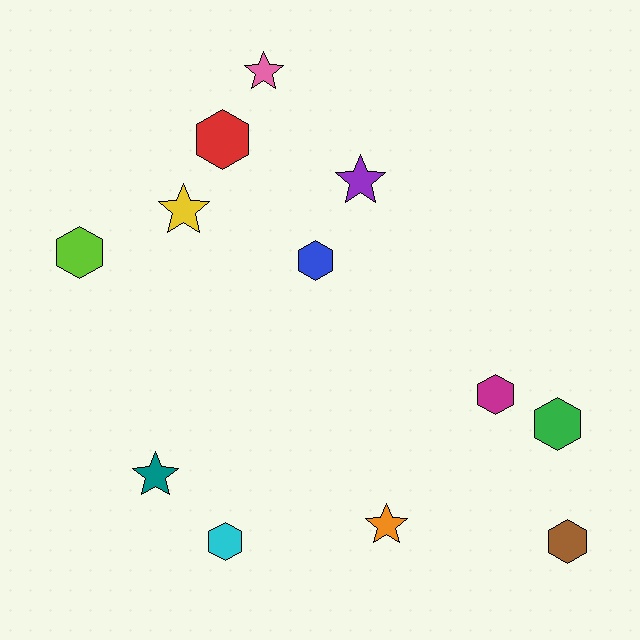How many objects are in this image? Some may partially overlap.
There are 12 objects.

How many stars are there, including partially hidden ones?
There are 5 stars.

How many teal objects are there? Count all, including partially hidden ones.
There is 1 teal object.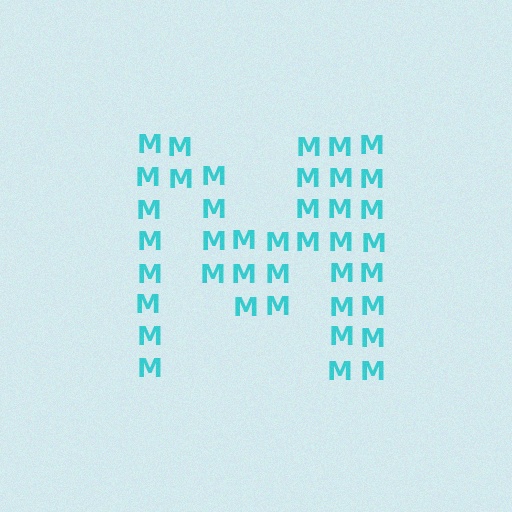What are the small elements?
The small elements are letter M's.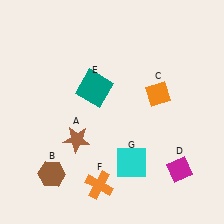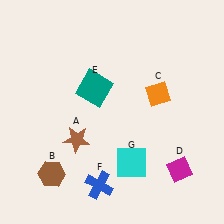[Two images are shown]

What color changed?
The cross (F) changed from orange in Image 1 to blue in Image 2.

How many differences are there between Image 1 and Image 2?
There is 1 difference between the two images.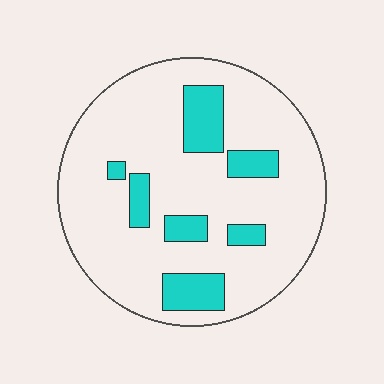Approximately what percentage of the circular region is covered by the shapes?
Approximately 20%.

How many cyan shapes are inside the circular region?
7.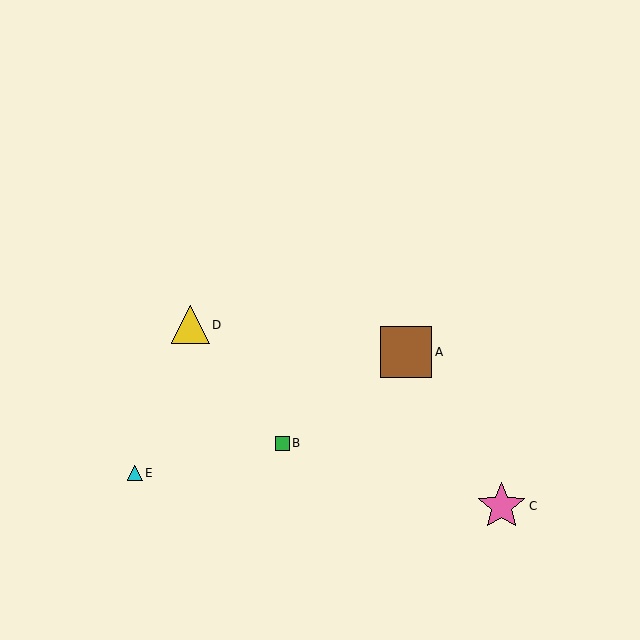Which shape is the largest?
The brown square (labeled A) is the largest.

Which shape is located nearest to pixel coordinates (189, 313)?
The yellow triangle (labeled D) at (190, 325) is nearest to that location.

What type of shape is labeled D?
Shape D is a yellow triangle.